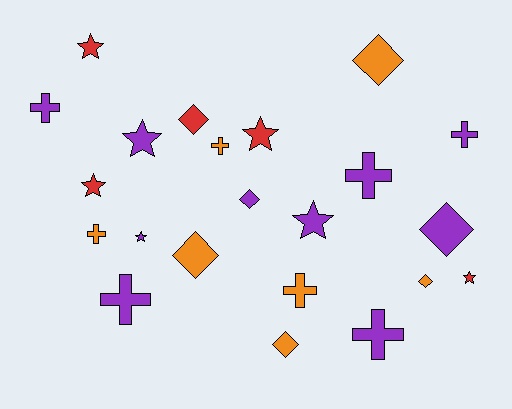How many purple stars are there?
There are 3 purple stars.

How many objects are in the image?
There are 22 objects.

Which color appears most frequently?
Purple, with 10 objects.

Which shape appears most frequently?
Cross, with 8 objects.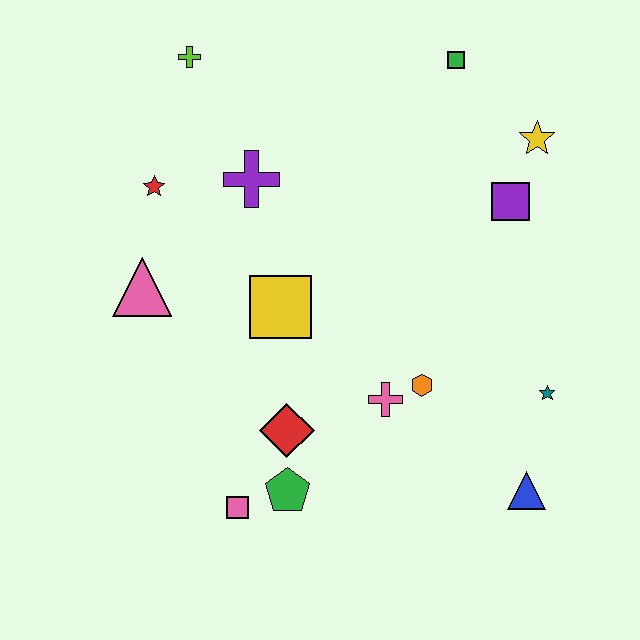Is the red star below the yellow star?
Yes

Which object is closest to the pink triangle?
The red star is closest to the pink triangle.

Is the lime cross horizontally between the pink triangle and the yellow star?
Yes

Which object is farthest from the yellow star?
The pink square is farthest from the yellow star.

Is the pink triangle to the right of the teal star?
No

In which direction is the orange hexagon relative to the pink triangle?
The orange hexagon is to the right of the pink triangle.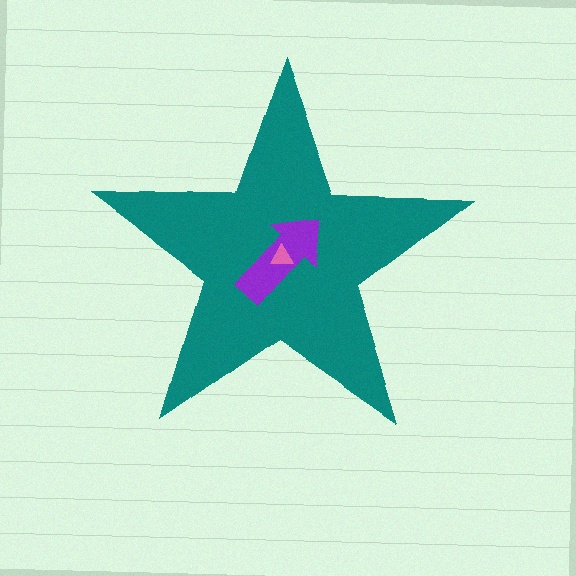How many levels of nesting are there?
3.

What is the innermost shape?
The pink triangle.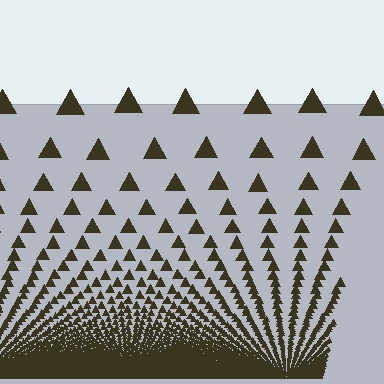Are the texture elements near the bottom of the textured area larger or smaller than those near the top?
Smaller. The gradient is inverted — elements near the bottom are smaller and denser.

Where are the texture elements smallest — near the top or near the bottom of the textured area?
Near the bottom.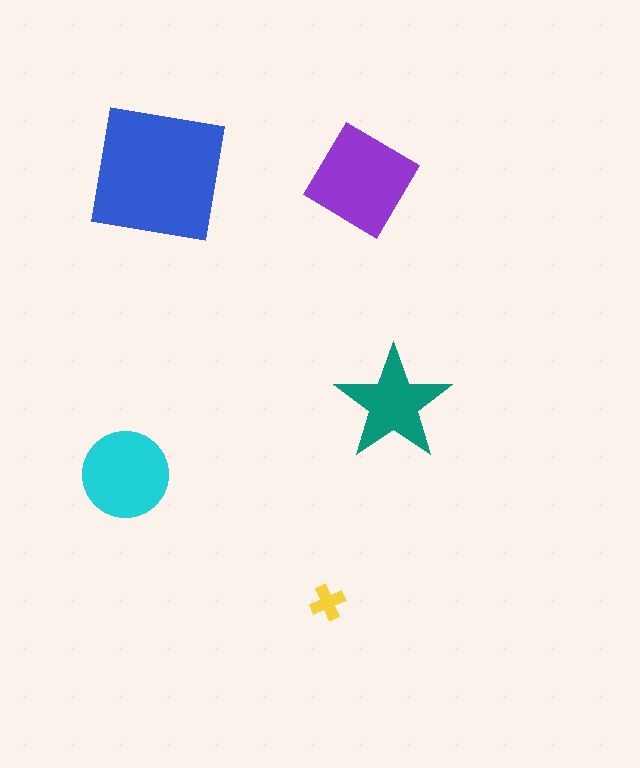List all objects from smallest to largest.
The yellow cross, the teal star, the cyan circle, the purple diamond, the blue square.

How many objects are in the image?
There are 5 objects in the image.